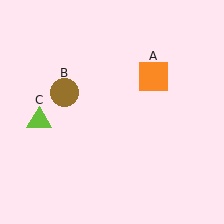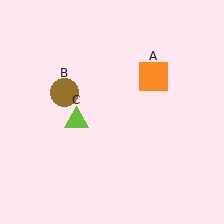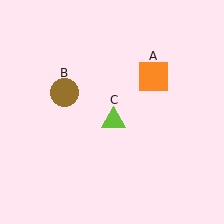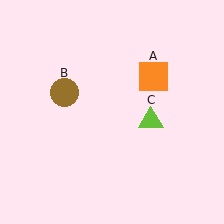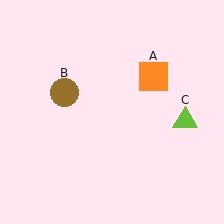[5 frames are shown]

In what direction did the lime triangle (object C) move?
The lime triangle (object C) moved right.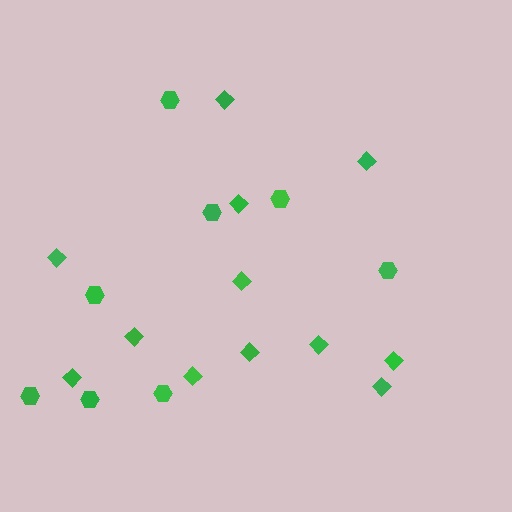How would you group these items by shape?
There are 2 groups: one group of diamonds (12) and one group of hexagons (8).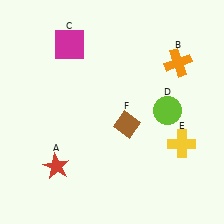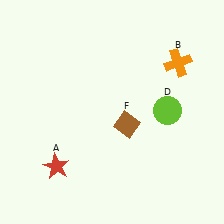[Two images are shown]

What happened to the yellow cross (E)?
The yellow cross (E) was removed in Image 2. It was in the bottom-right area of Image 1.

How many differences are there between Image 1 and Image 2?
There are 2 differences between the two images.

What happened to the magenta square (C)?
The magenta square (C) was removed in Image 2. It was in the top-left area of Image 1.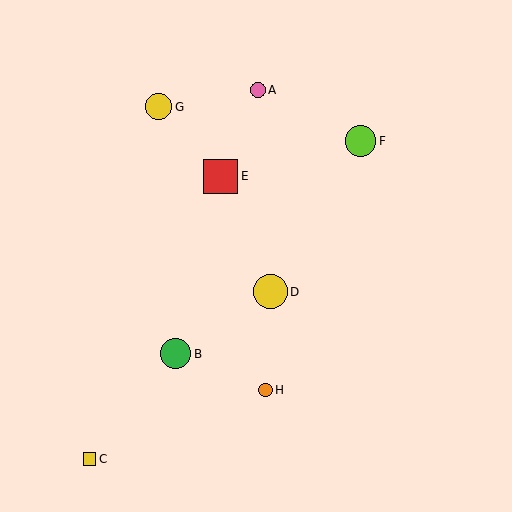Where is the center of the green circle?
The center of the green circle is at (176, 354).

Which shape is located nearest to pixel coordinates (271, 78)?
The pink circle (labeled A) at (258, 90) is nearest to that location.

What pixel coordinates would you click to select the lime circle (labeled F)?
Click at (361, 141) to select the lime circle F.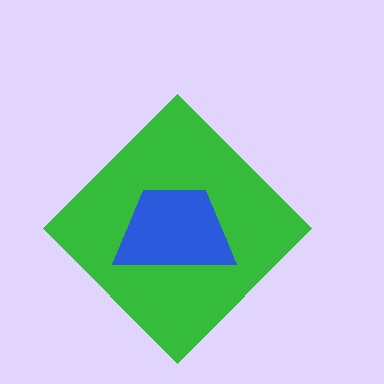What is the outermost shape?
The green diamond.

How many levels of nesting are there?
2.